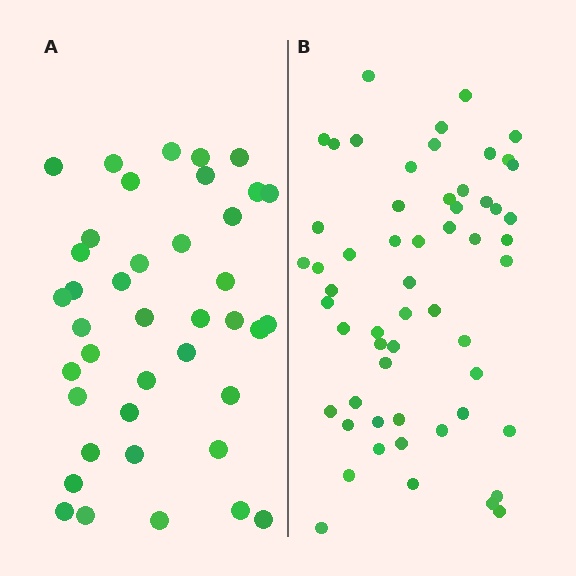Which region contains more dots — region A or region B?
Region B (the right region) has more dots.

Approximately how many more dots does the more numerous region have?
Region B has approximately 15 more dots than region A.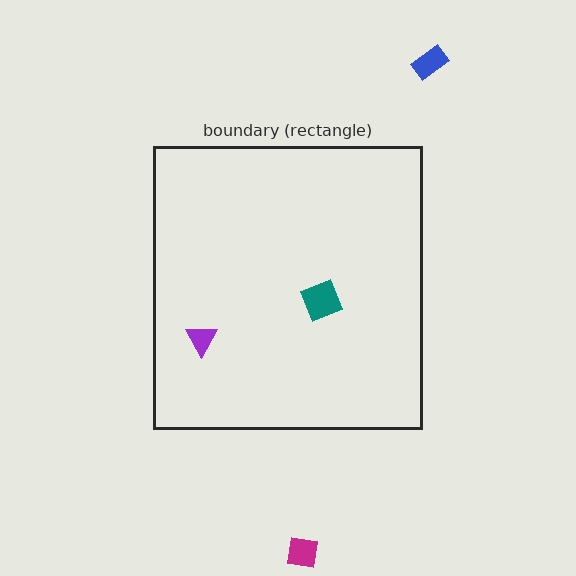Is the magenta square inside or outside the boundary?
Outside.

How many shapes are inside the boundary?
2 inside, 2 outside.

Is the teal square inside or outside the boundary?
Inside.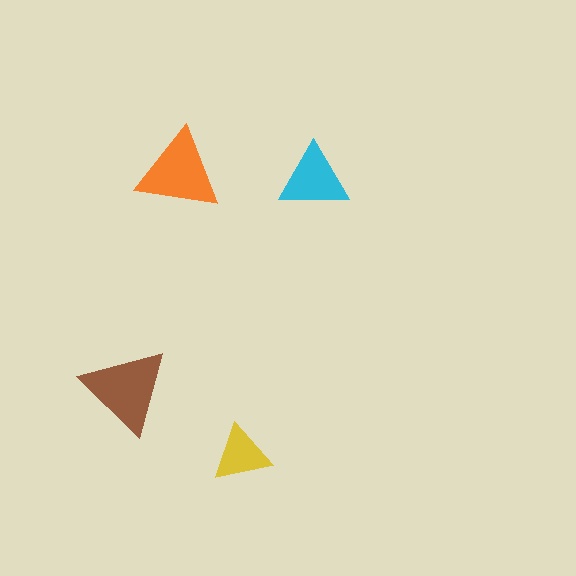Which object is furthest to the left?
The brown triangle is leftmost.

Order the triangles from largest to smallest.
the brown one, the orange one, the cyan one, the yellow one.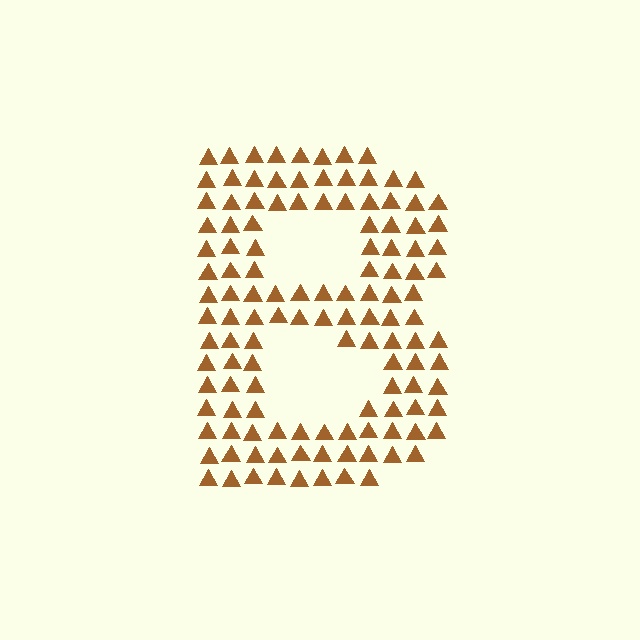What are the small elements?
The small elements are triangles.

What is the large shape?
The large shape is the letter B.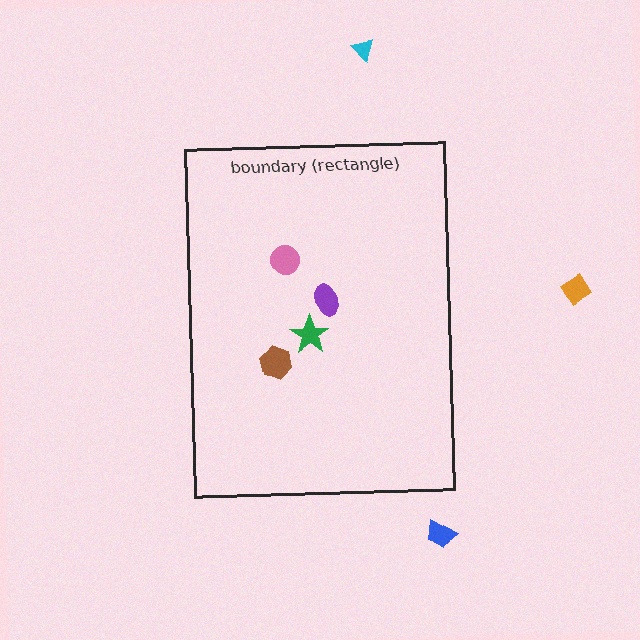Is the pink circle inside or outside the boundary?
Inside.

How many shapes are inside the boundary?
4 inside, 3 outside.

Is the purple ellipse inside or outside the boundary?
Inside.